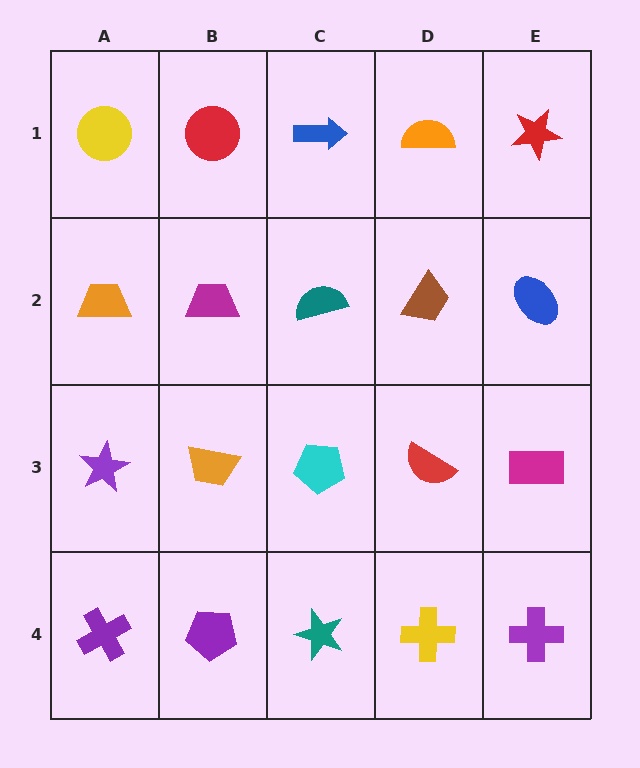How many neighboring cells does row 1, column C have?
3.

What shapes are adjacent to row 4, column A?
A purple star (row 3, column A), a purple pentagon (row 4, column B).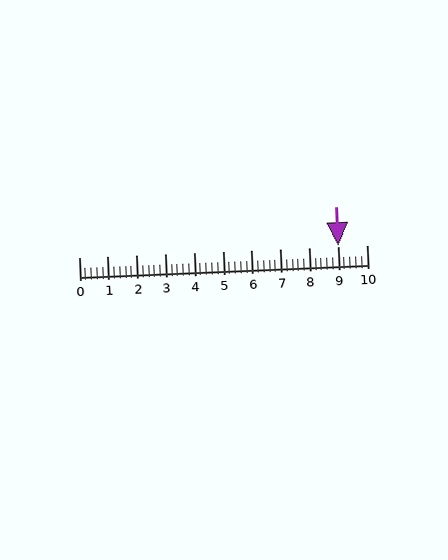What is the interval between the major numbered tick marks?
The major tick marks are spaced 1 units apart.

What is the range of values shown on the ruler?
The ruler shows values from 0 to 10.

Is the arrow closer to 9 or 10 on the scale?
The arrow is closer to 9.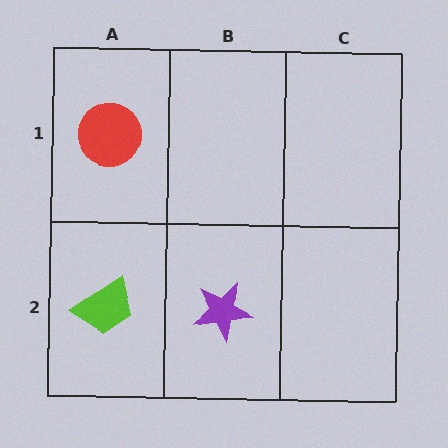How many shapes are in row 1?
1 shape.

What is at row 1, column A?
A red circle.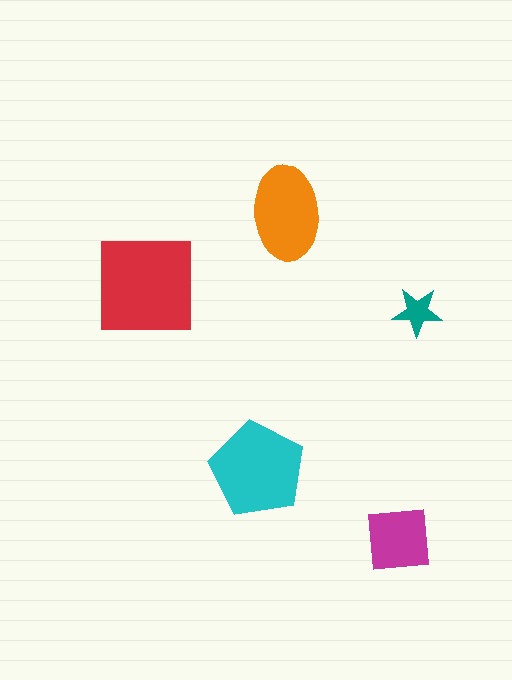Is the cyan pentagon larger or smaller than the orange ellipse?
Larger.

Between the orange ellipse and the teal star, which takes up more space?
The orange ellipse.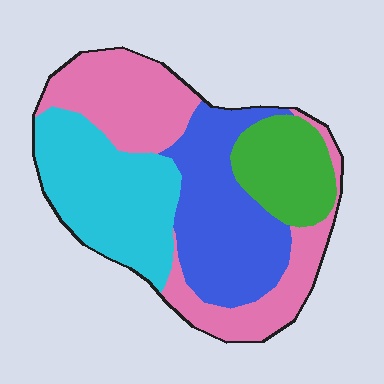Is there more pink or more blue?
Pink.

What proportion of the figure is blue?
Blue takes up between a sixth and a third of the figure.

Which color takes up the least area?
Green, at roughly 15%.